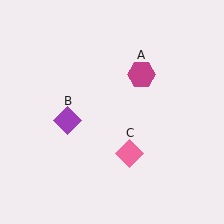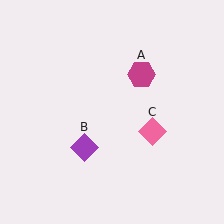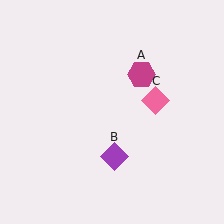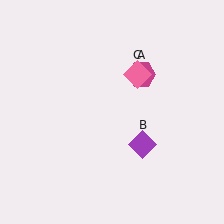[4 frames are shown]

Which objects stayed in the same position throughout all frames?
Magenta hexagon (object A) remained stationary.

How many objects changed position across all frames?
2 objects changed position: purple diamond (object B), pink diamond (object C).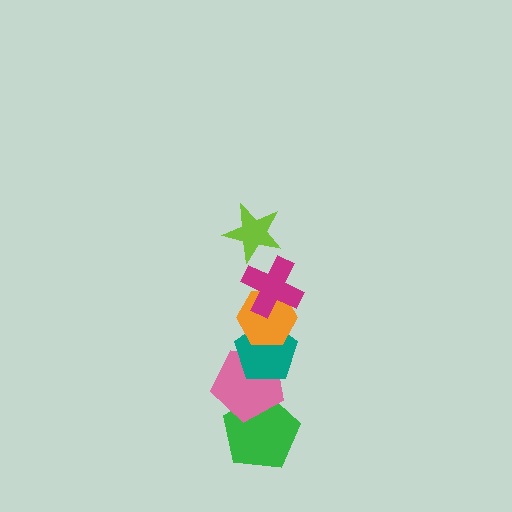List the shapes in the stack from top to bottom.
From top to bottom: the lime star, the magenta cross, the orange hexagon, the teal pentagon, the pink pentagon, the green pentagon.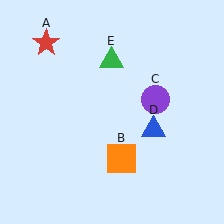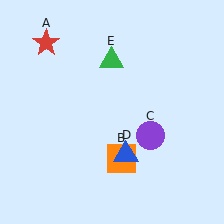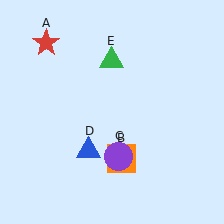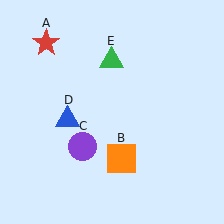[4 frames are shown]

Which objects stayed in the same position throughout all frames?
Red star (object A) and orange square (object B) and green triangle (object E) remained stationary.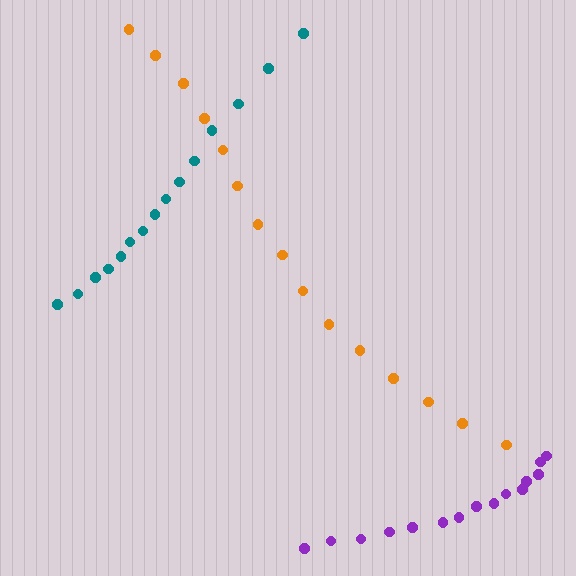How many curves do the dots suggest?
There are 3 distinct paths.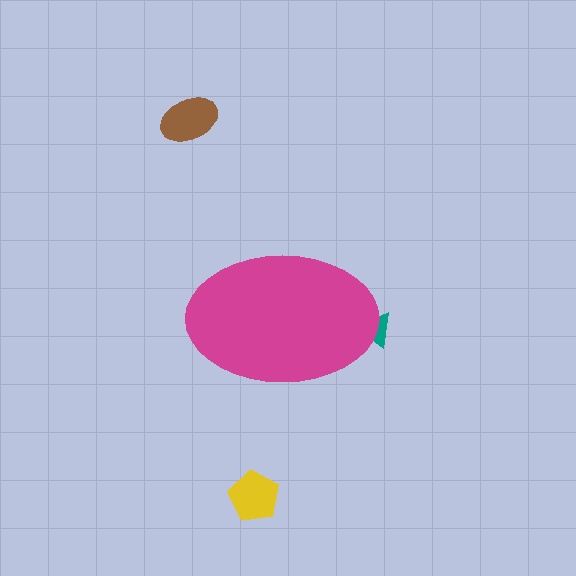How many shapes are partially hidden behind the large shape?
1 shape is partially hidden.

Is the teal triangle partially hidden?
Yes, the teal triangle is partially hidden behind the magenta ellipse.